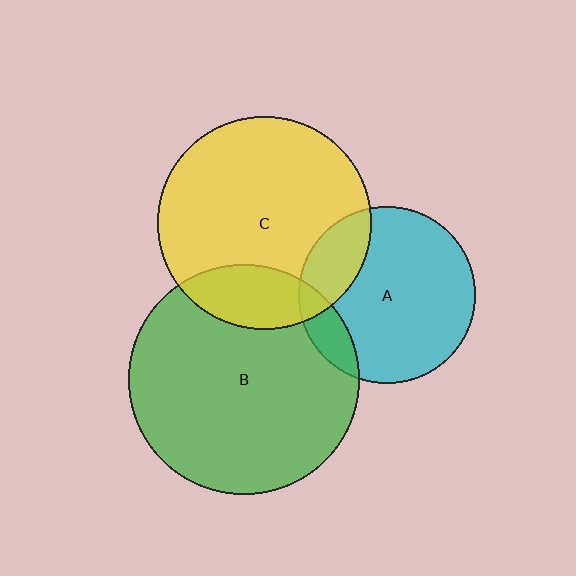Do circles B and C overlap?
Yes.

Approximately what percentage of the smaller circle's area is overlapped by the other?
Approximately 20%.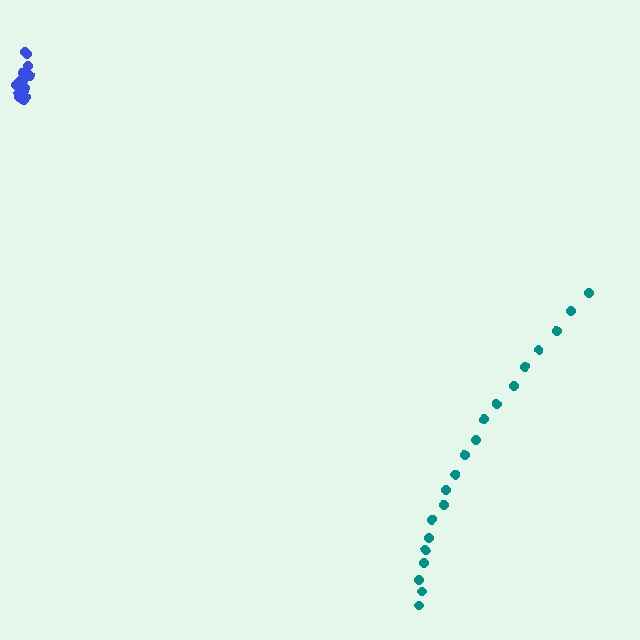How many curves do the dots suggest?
There are 2 distinct paths.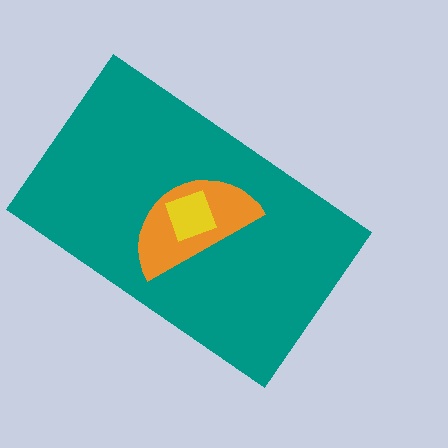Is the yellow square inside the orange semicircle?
Yes.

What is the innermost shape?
The yellow square.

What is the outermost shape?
The teal rectangle.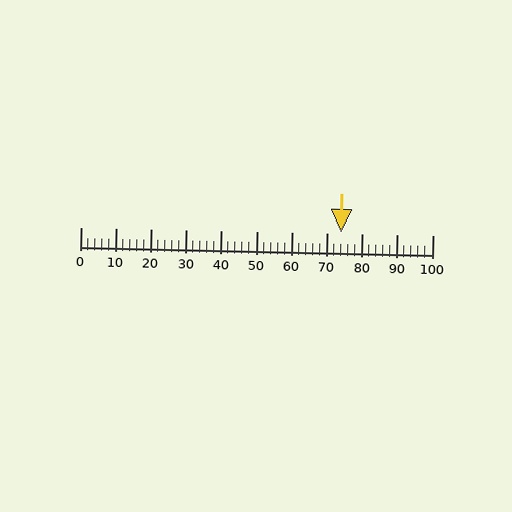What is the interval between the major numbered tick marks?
The major tick marks are spaced 10 units apart.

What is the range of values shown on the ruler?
The ruler shows values from 0 to 100.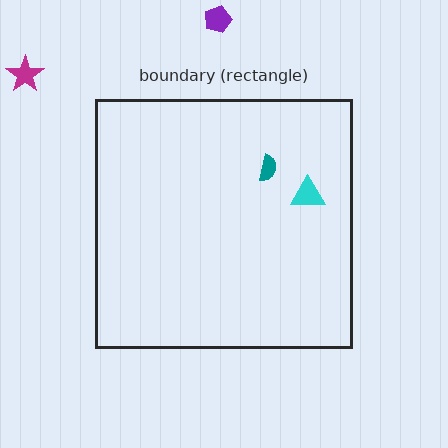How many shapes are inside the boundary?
2 inside, 2 outside.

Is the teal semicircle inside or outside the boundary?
Inside.